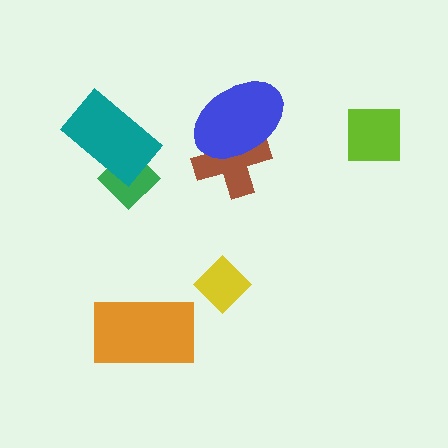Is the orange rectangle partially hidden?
No, no other shape covers it.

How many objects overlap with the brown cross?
1 object overlaps with the brown cross.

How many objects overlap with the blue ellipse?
1 object overlaps with the blue ellipse.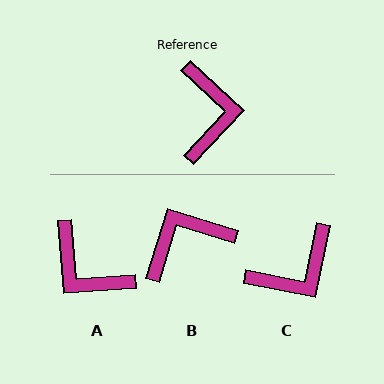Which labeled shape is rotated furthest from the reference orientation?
A, about 133 degrees away.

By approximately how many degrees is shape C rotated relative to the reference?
Approximately 58 degrees clockwise.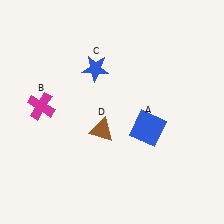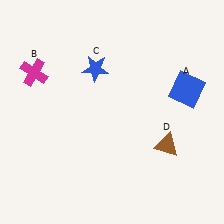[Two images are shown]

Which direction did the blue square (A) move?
The blue square (A) moved right.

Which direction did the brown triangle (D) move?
The brown triangle (D) moved right.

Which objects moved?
The objects that moved are: the blue square (A), the magenta cross (B), the brown triangle (D).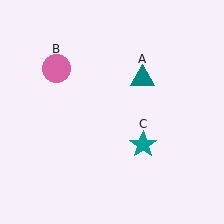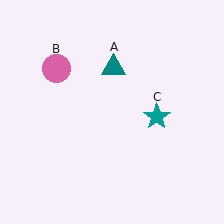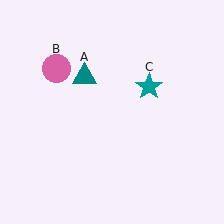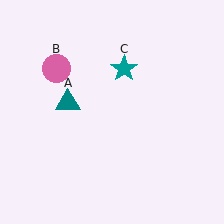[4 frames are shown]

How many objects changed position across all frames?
2 objects changed position: teal triangle (object A), teal star (object C).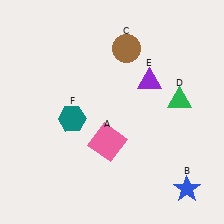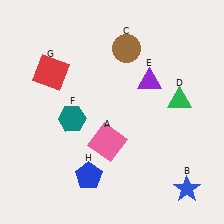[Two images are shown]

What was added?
A red square (G), a blue pentagon (H) were added in Image 2.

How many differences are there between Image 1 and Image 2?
There are 2 differences between the two images.